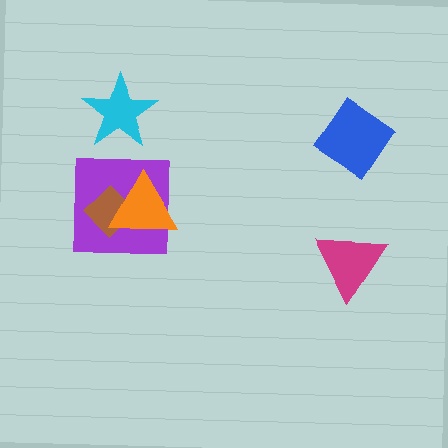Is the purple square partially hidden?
Yes, it is partially covered by another shape.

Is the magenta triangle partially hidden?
No, no other shape covers it.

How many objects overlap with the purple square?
2 objects overlap with the purple square.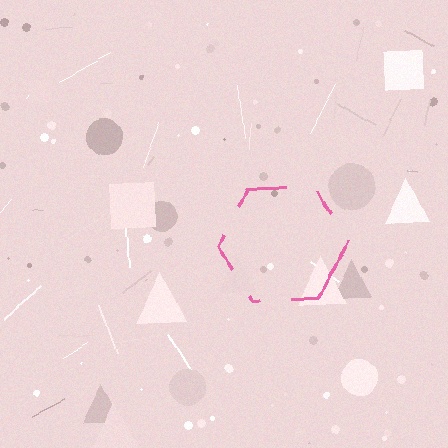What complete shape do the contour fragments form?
The contour fragments form a hexagon.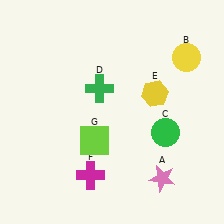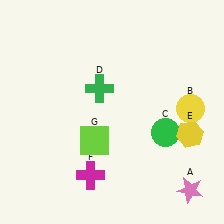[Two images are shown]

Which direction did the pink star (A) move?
The pink star (A) moved right.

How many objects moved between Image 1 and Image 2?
3 objects moved between the two images.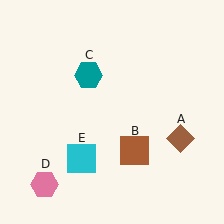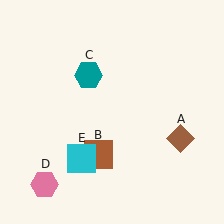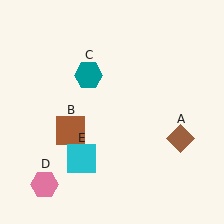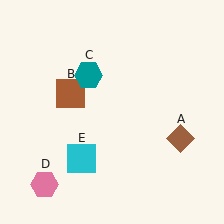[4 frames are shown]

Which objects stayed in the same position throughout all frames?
Brown diamond (object A) and teal hexagon (object C) and pink hexagon (object D) and cyan square (object E) remained stationary.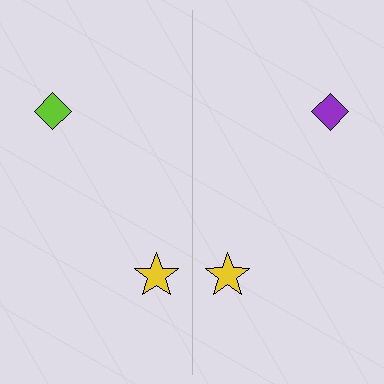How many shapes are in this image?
There are 4 shapes in this image.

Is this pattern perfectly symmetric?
No, the pattern is not perfectly symmetric. The purple diamond on the right side breaks the symmetry — its mirror counterpart is lime.